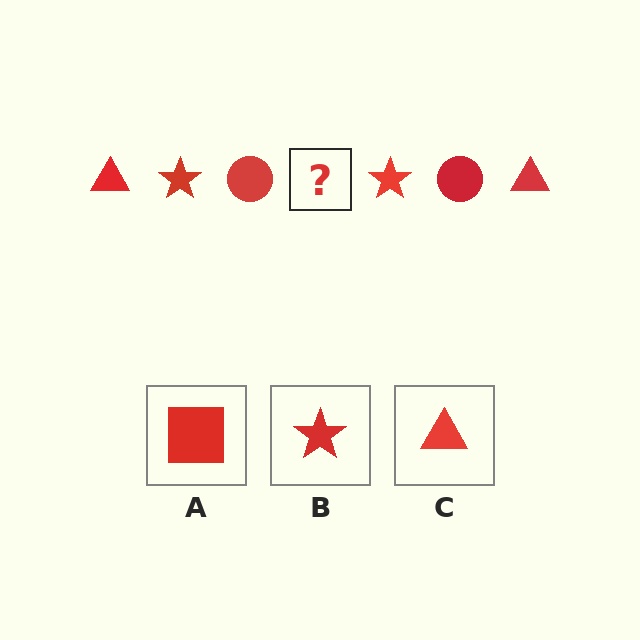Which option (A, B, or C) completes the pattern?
C.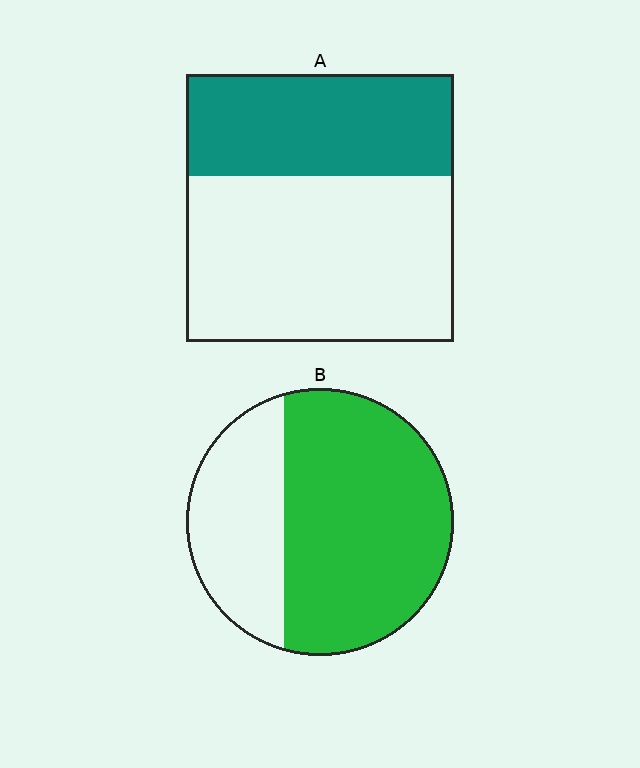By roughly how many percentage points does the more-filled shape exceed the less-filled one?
By roughly 30 percentage points (B over A).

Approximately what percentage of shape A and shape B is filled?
A is approximately 40% and B is approximately 65%.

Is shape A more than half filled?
No.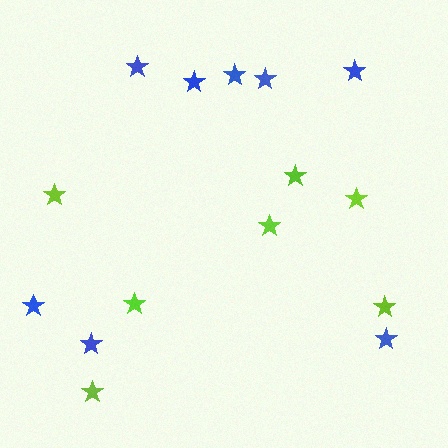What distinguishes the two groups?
There are 2 groups: one group of lime stars (7) and one group of blue stars (8).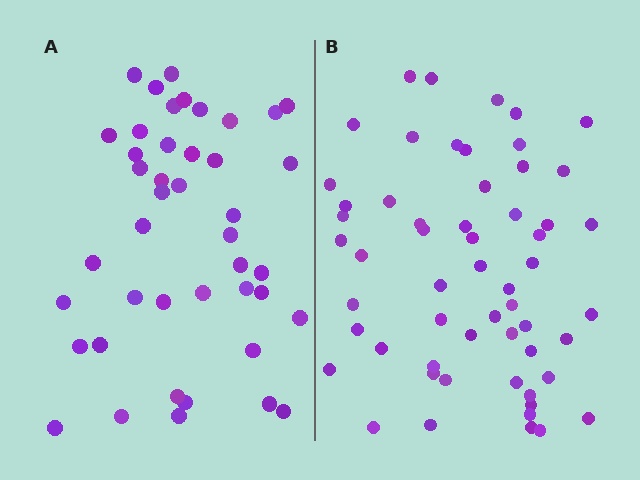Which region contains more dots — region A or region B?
Region B (the right region) has more dots.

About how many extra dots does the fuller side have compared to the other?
Region B has approximately 15 more dots than region A.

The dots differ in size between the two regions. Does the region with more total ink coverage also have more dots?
No. Region A has more total ink coverage because its dots are larger, but region B actually contains more individual dots. Total area can be misleading — the number of items is what matters here.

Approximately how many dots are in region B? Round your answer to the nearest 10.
About 60 dots. (The exact count is 57, which rounds to 60.)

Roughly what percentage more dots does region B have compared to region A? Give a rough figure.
About 35% more.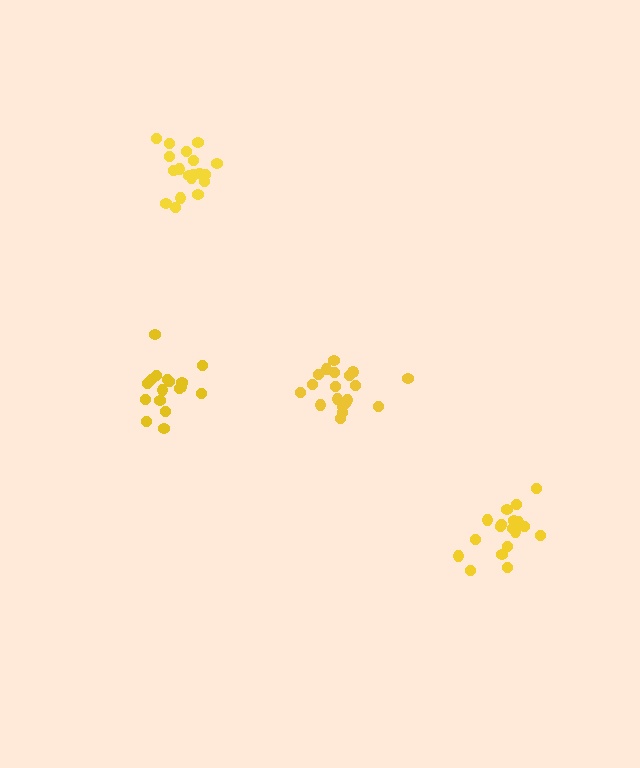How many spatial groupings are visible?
There are 4 spatial groupings.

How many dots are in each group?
Group 1: 17 dots, Group 2: 18 dots, Group 3: 19 dots, Group 4: 19 dots (73 total).